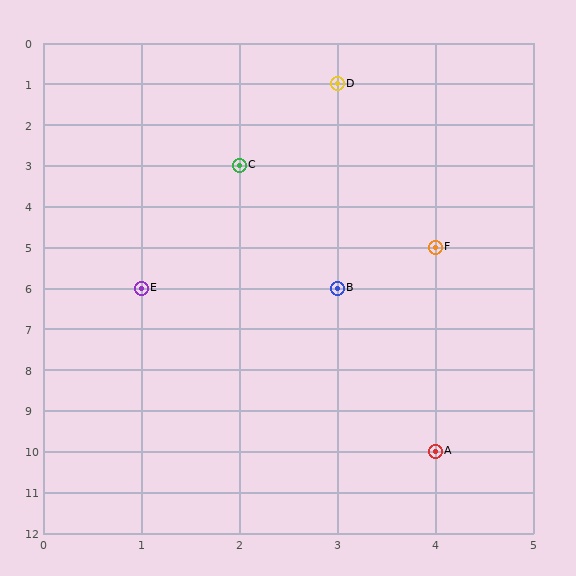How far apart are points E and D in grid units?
Points E and D are 2 columns and 5 rows apart (about 5.4 grid units diagonally).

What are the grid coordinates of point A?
Point A is at grid coordinates (4, 10).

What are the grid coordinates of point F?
Point F is at grid coordinates (4, 5).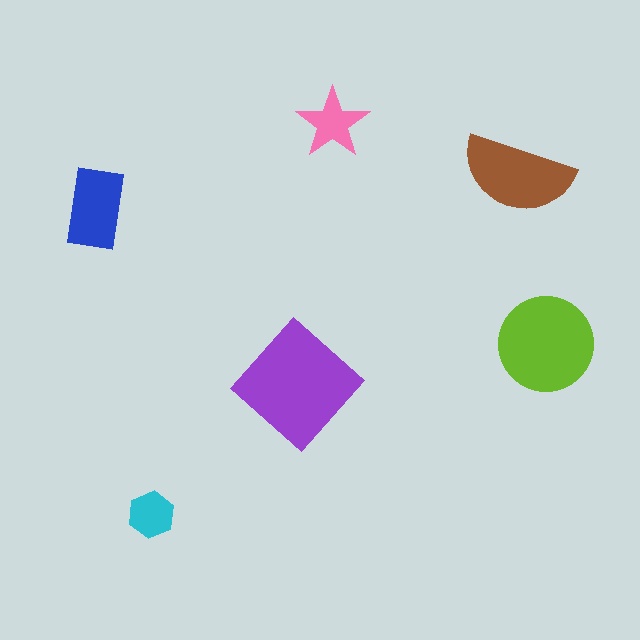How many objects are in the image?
There are 6 objects in the image.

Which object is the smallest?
The cyan hexagon.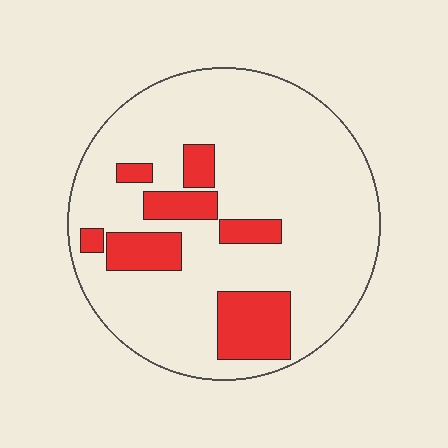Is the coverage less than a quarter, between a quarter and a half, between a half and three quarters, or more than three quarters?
Less than a quarter.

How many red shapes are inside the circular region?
7.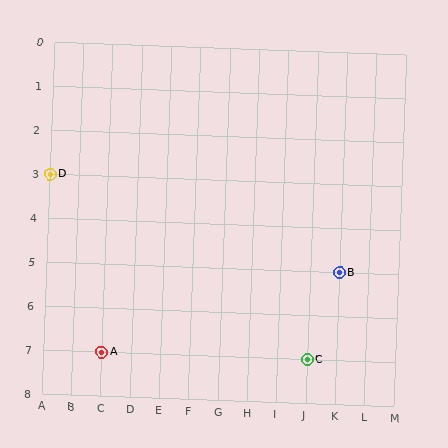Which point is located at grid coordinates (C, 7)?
Point A is at (C, 7).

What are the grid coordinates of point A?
Point A is at grid coordinates (C, 7).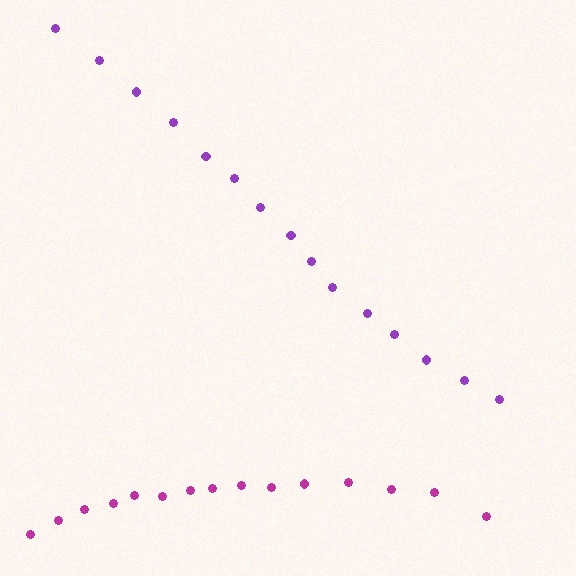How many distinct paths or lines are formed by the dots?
There are 2 distinct paths.